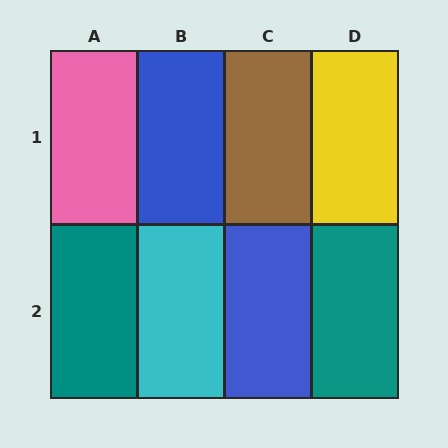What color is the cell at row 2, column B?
Cyan.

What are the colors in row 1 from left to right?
Pink, blue, brown, yellow.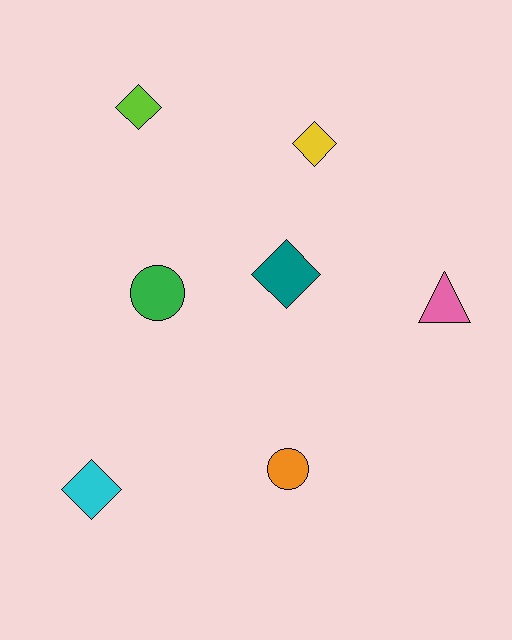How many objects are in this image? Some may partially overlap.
There are 7 objects.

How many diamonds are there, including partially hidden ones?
There are 4 diamonds.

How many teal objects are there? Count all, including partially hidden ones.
There is 1 teal object.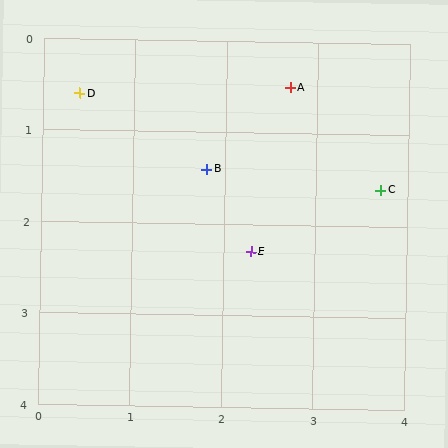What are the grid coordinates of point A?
Point A is at approximately (2.7, 0.5).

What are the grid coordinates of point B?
Point B is at approximately (1.8, 1.4).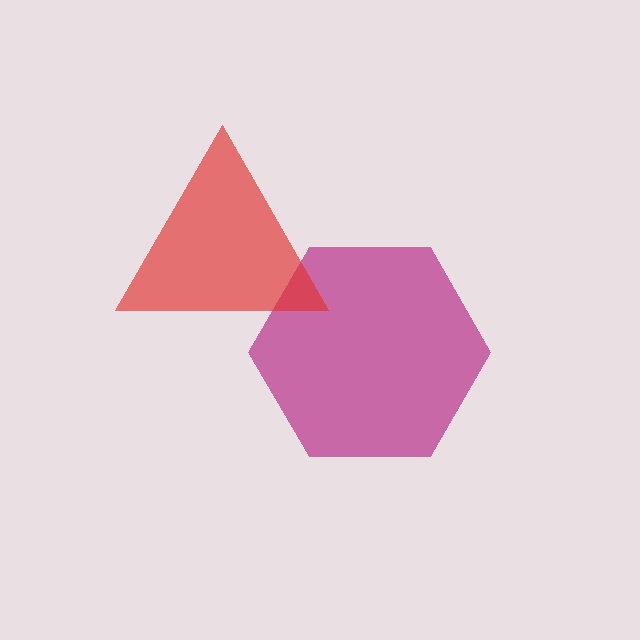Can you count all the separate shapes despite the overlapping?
Yes, there are 2 separate shapes.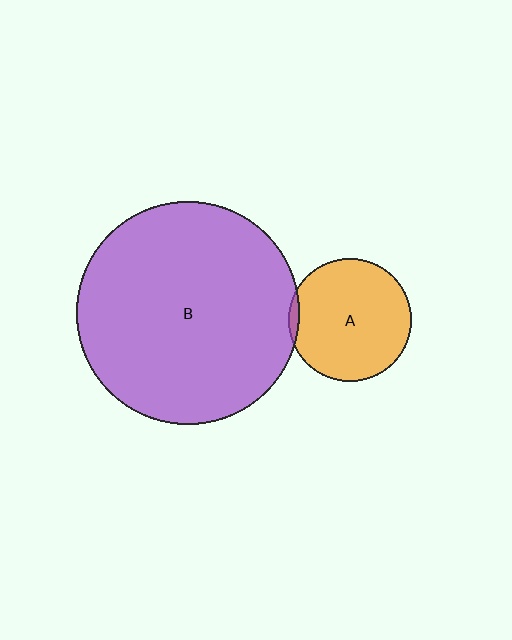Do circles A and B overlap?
Yes.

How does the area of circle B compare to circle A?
Approximately 3.3 times.